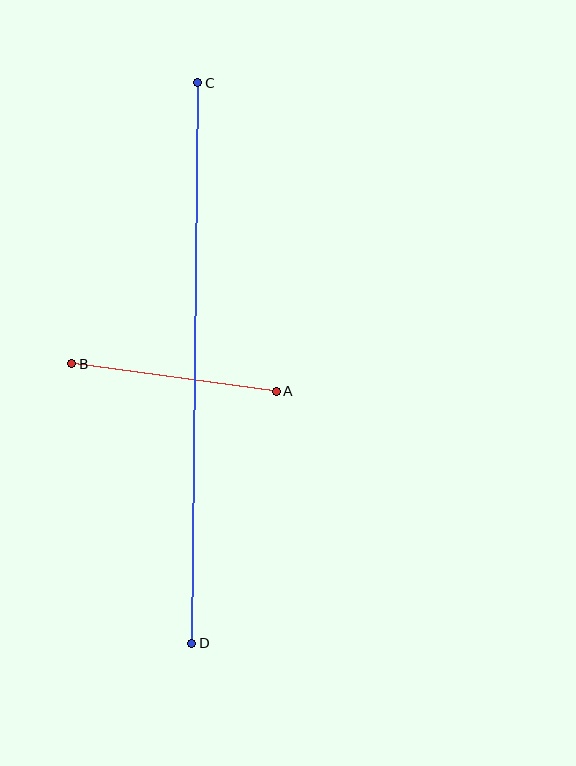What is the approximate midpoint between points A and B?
The midpoint is at approximately (174, 377) pixels.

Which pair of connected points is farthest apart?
Points C and D are farthest apart.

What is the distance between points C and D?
The distance is approximately 560 pixels.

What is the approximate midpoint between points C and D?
The midpoint is at approximately (195, 363) pixels.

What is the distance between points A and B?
The distance is approximately 206 pixels.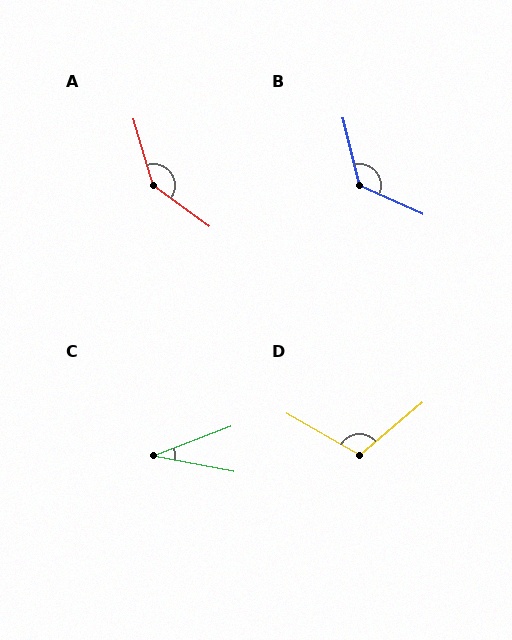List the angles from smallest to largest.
C (32°), D (110°), B (128°), A (142°).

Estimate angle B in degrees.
Approximately 128 degrees.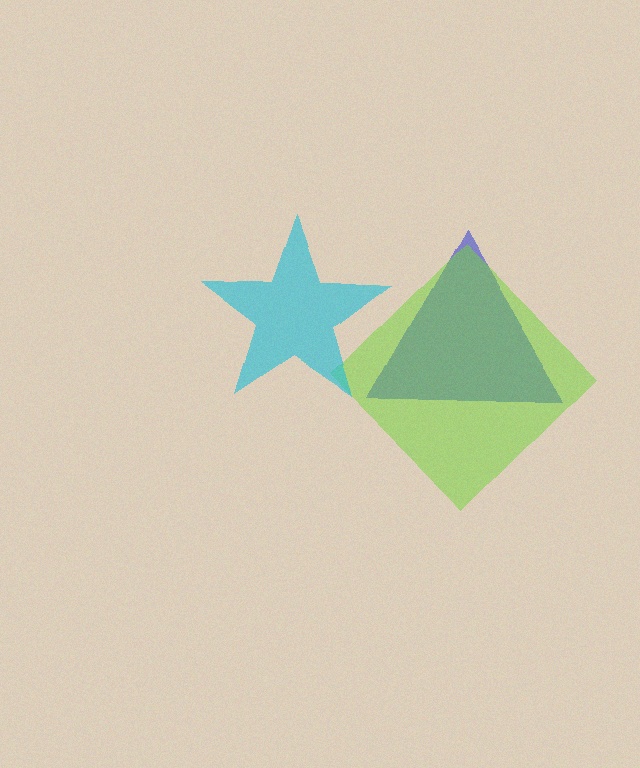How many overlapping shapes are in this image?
There are 3 overlapping shapes in the image.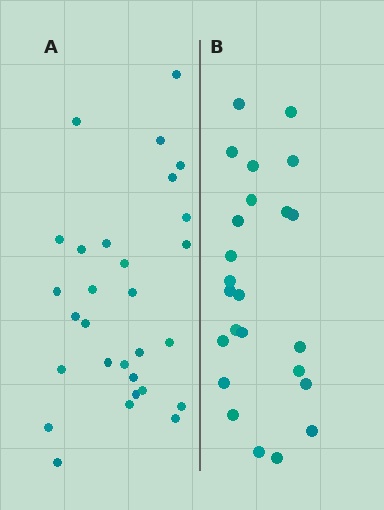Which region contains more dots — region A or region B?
Region A (the left region) has more dots.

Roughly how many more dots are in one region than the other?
Region A has about 5 more dots than region B.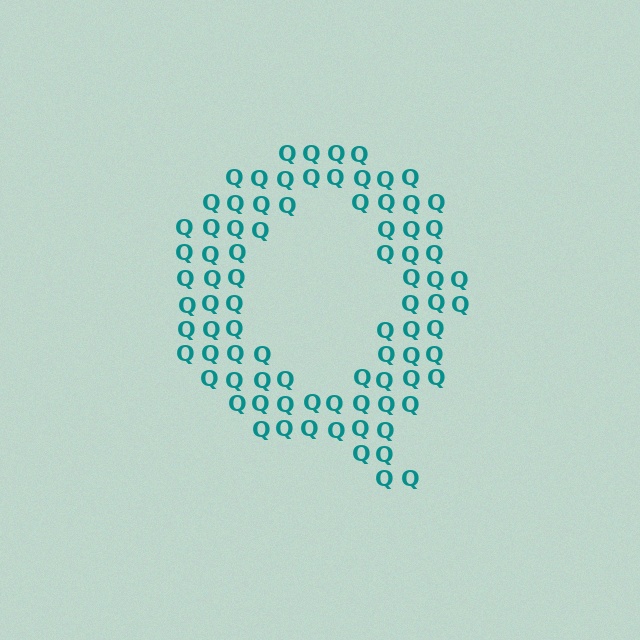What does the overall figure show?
The overall figure shows the letter Q.